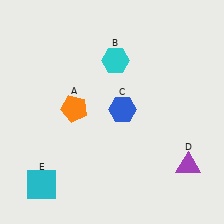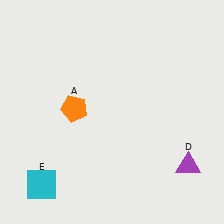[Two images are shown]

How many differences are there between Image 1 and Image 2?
There are 2 differences between the two images.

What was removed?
The cyan hexagon (B), the blue hexagon (C) were removed in Image 2.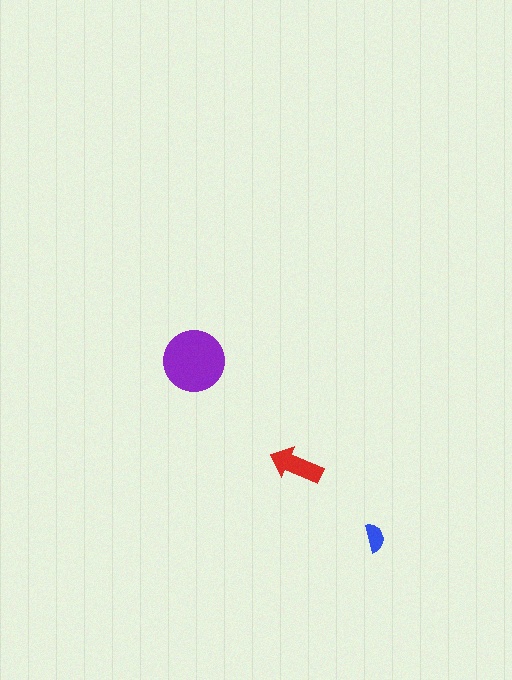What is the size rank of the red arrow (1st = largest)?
2nd.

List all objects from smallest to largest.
The blue semicircle, the red arrow, the purple circle.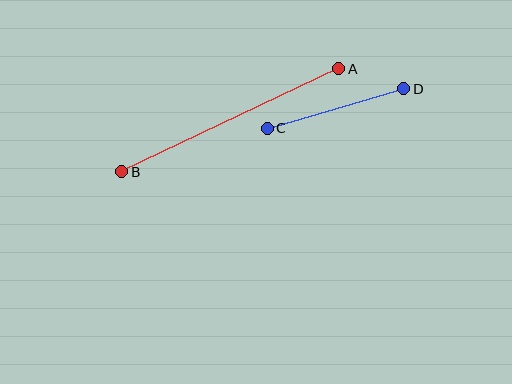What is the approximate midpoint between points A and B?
The midpoint is at approximately (230, 120) pixels.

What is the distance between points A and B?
The distance is approximately 240 pixels.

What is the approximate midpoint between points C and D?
The midpoint is at approximately (336, 108) pixels.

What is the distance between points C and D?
The distance is approximately 142 pixels.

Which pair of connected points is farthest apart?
Points A and B are farthest apart.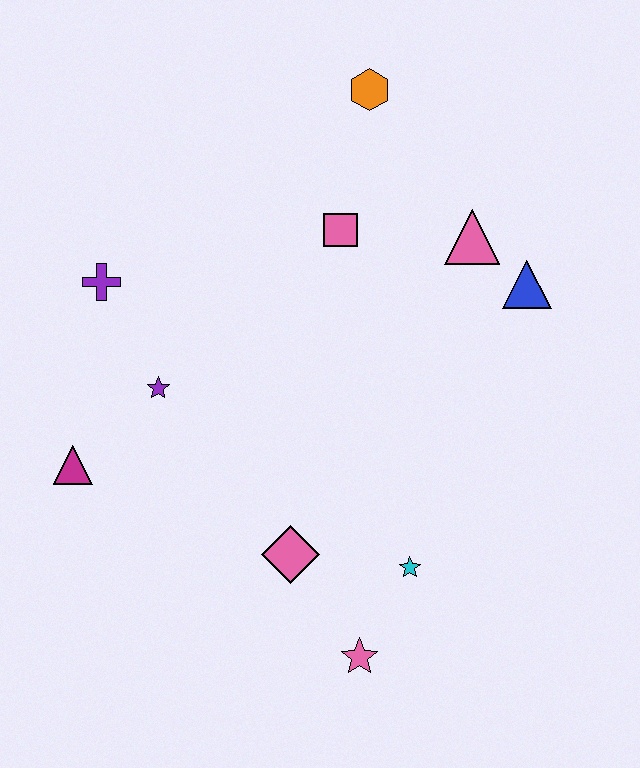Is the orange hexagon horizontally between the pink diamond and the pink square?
No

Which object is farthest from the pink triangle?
The magenta triangle is farthest from the pink triangle.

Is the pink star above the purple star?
No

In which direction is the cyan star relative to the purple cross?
The cyan star is to the right of the purple cross.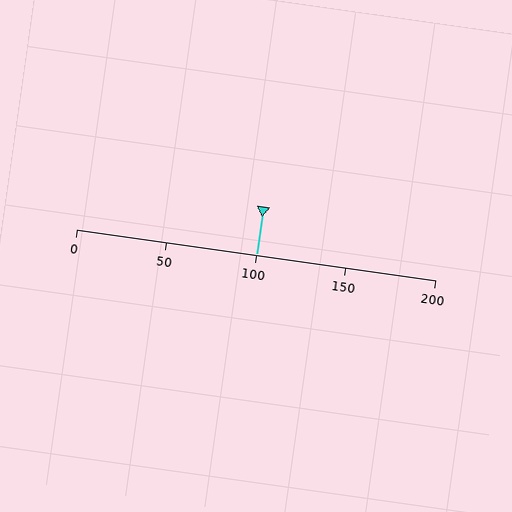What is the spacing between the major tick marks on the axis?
The major ticks are spaced 50 apart.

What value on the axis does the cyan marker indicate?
The marker indicates approximately 100.